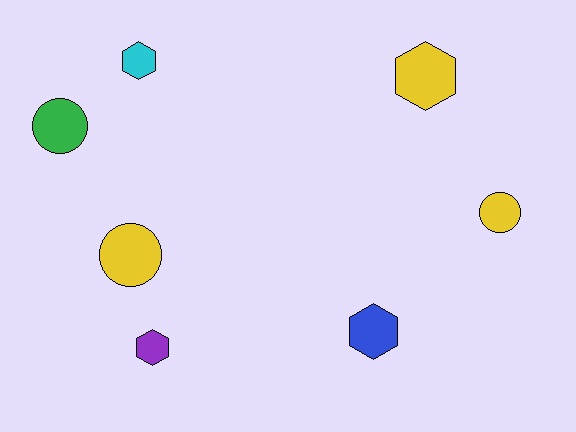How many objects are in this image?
There are 7 objects.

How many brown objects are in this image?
There are no brown objects.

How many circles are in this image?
There are 3 circles.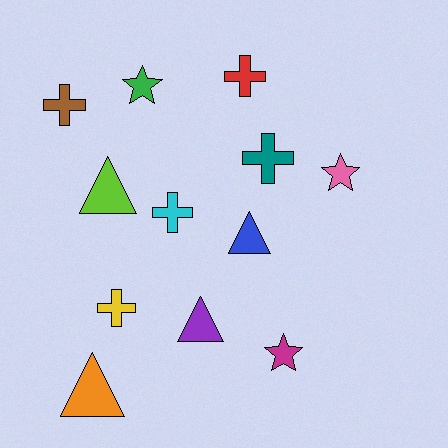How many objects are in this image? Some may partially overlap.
There are 12 objects.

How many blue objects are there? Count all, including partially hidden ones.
There is 1 blue object.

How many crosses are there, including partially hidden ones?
There are 5 crosses.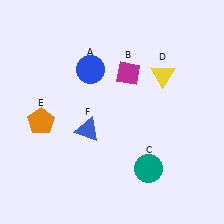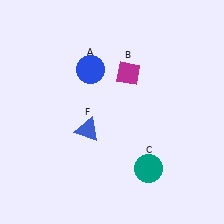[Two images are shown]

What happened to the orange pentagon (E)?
The orange pentagon (E) was removed in Image 2. It was in the bottom-left area of Image 1.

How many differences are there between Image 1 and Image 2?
There are 2 differences between the two images.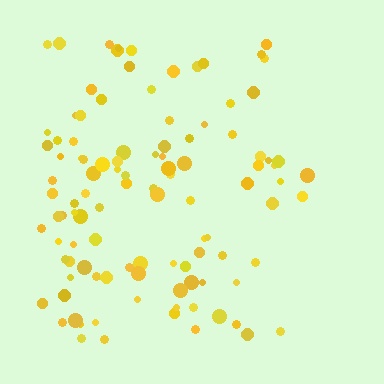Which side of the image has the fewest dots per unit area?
The right.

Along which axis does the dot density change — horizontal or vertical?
Horizontal.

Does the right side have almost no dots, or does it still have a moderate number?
Still a moderate number, just noticeably fewer than the left.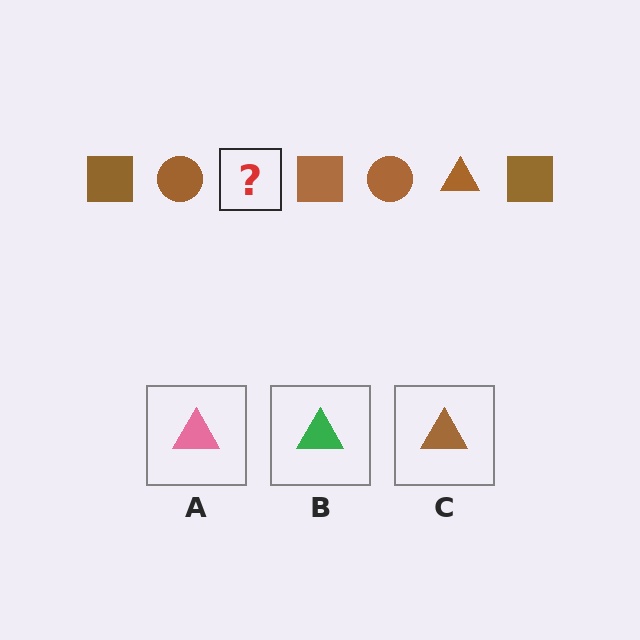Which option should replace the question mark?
Option C.